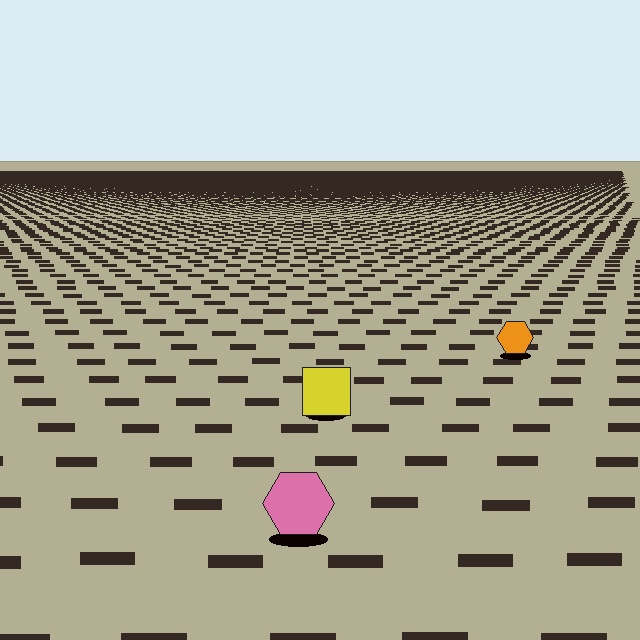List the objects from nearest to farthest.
From nearest to farthest: the pink hexagon, the yellow square, the orange hexagon.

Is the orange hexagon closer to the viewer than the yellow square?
No. The yellow square is closer — you can tell from the texture gradient: the ground texture is coarser near it.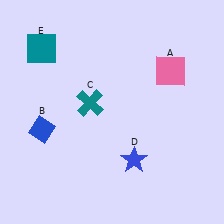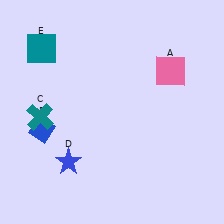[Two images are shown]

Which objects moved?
The objects that moved are: the teal cross (C), the blue star (D).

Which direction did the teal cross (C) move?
The teal cross (C) moved left.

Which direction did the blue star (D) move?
The blue star (D) moved left.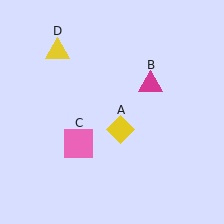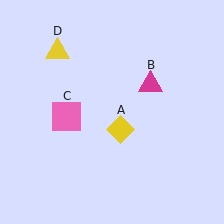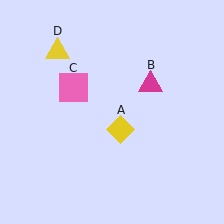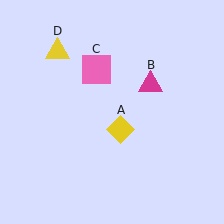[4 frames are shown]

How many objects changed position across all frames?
1 object changed position: pink square (object C).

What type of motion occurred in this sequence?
The pink square (object C) rotated clockwise around the center of the scene.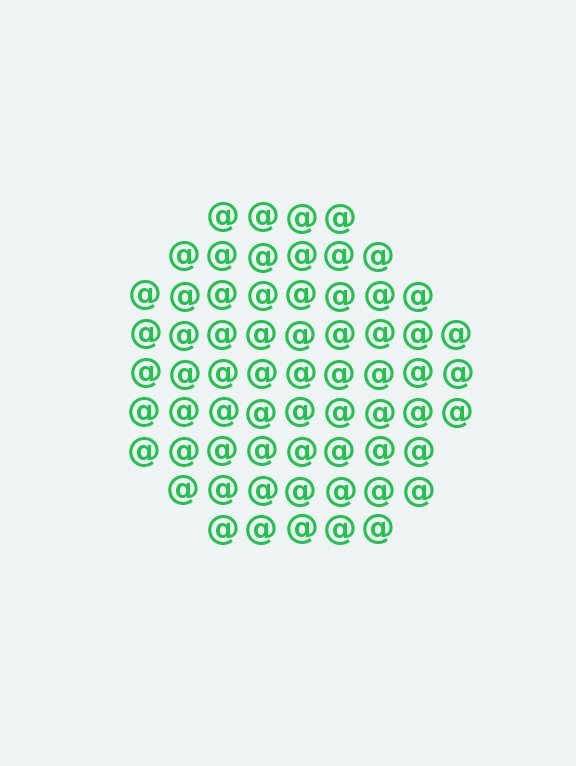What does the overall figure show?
The overall figure shows a circle.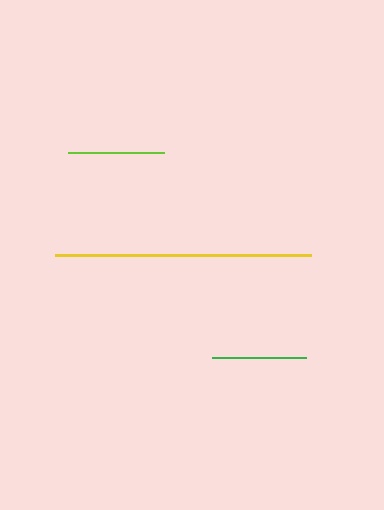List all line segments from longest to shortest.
From longest to shortest: yellow, lime, green.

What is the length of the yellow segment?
The yellow segment is approximately 256 pixels long.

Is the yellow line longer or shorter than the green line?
The yellow line is longer than the green line.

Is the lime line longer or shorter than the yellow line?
The yellow line is longer than the lime line.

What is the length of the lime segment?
The lime segment is approximately 96 pixels long.